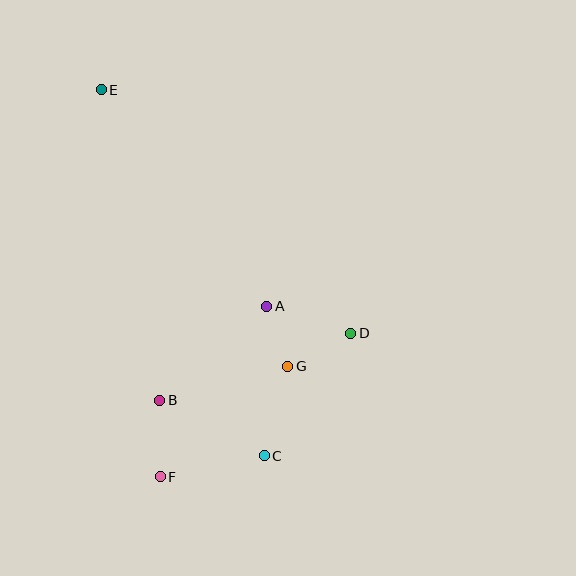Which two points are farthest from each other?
Points C and E are farthest from each other.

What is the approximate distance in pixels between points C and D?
The distance between C and D is approximately 150 pixels.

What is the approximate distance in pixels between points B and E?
The distance between B and E is approximately 316 pixels.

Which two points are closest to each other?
Points A and G are closest to each other.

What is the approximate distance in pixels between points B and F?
The distance between B and F is approximately 76 pixels.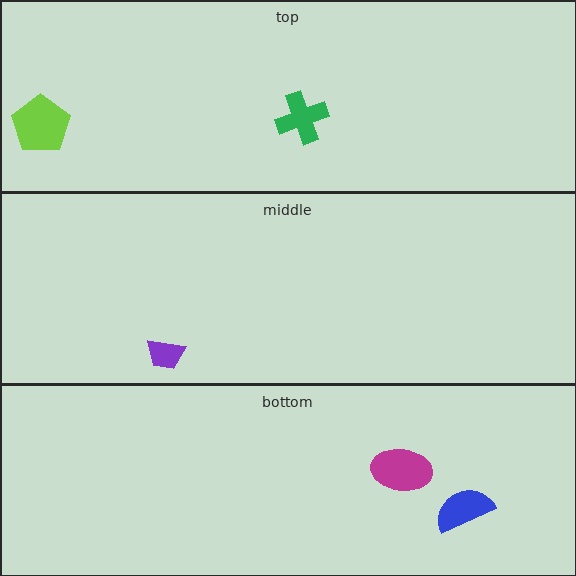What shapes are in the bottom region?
The magenta ellipse, the blue semicircle.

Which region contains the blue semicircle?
The bottom region.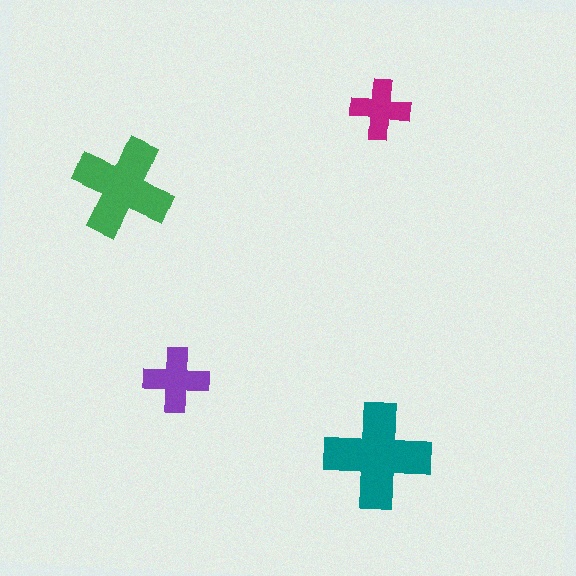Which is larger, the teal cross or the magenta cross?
The teal one.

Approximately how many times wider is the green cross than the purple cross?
About 1.5 times wider.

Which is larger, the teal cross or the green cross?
The teal one.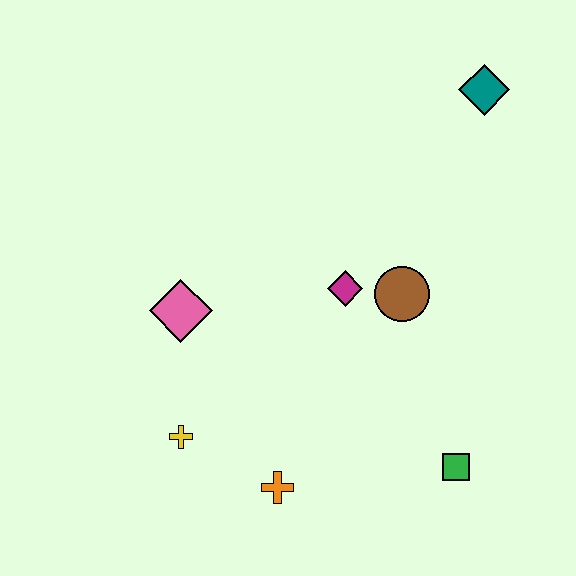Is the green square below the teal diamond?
Yes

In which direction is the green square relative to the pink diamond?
The green square is to the right of the pink diamond.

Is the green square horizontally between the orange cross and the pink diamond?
No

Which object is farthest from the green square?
The teal diamond is farthest from the green square.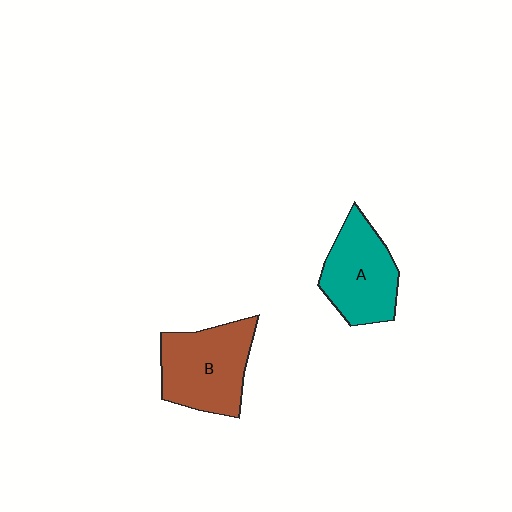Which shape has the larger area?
Shape B (brown).